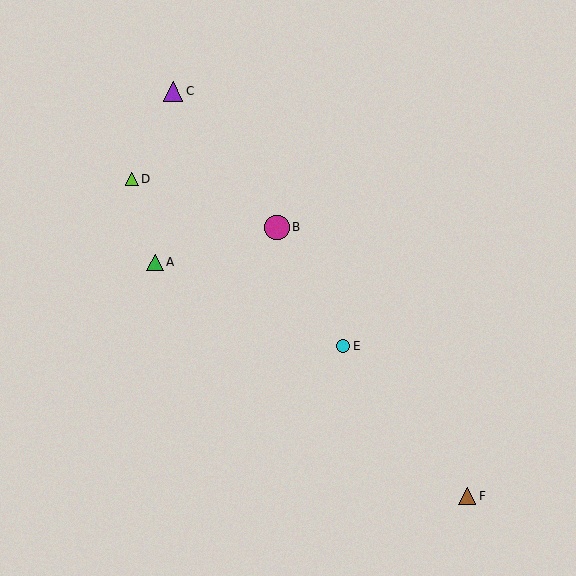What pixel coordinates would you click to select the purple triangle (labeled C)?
Click at (173, 91) to select the purple triangle C.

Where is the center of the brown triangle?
The center of the brown triangle is at (467, 496).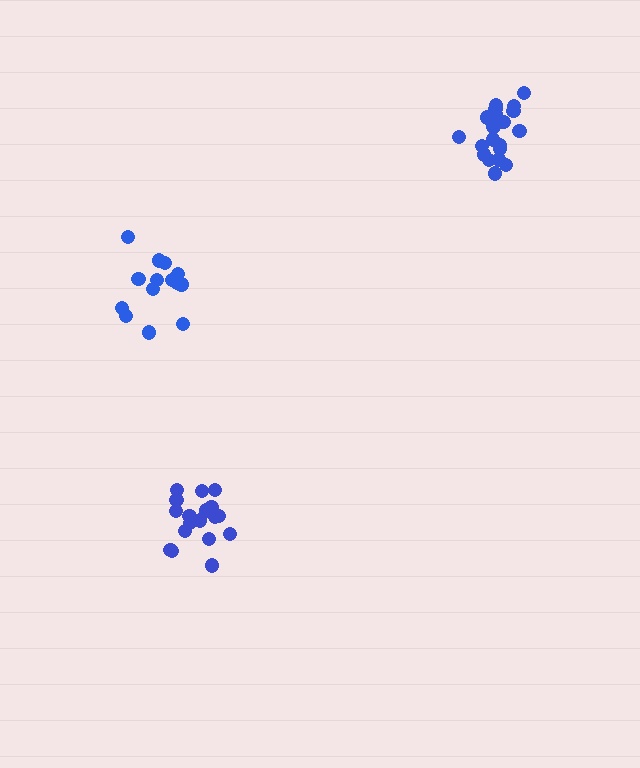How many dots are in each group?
Group 1: 20 dots, Group 2: 18 dots, Group 3: 15 dots (53 total).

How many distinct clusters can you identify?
There are 3 distinct clusters.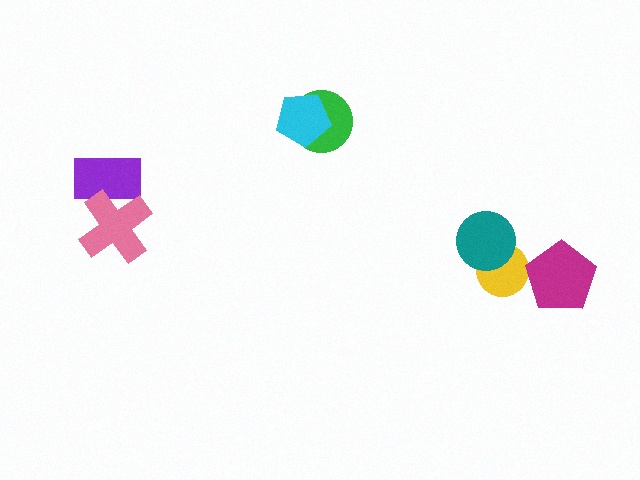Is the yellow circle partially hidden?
Yes, it is partially covered by another shape.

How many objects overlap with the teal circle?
1 object overlaps with the teal circle.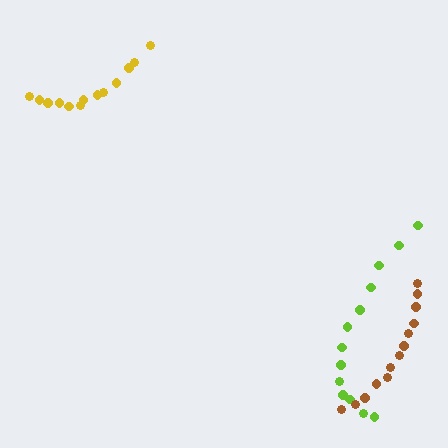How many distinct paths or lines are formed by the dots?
There are 3 distinct paths.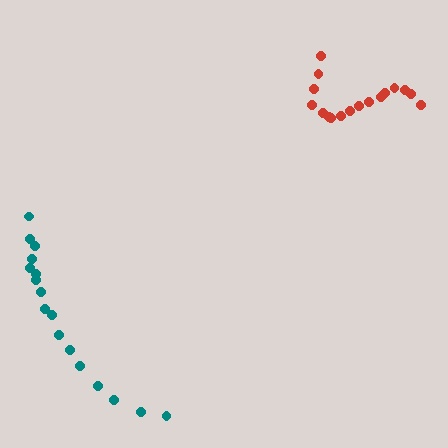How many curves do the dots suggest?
There are 2 distinct paths.